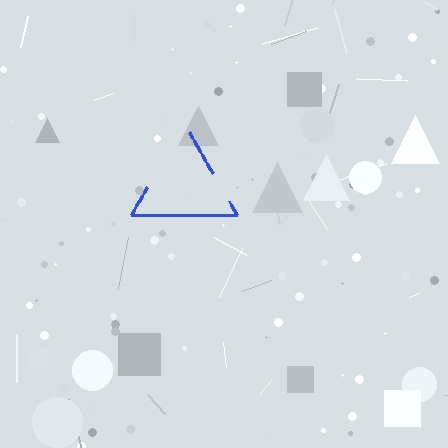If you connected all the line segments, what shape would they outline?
They would outline a triangle.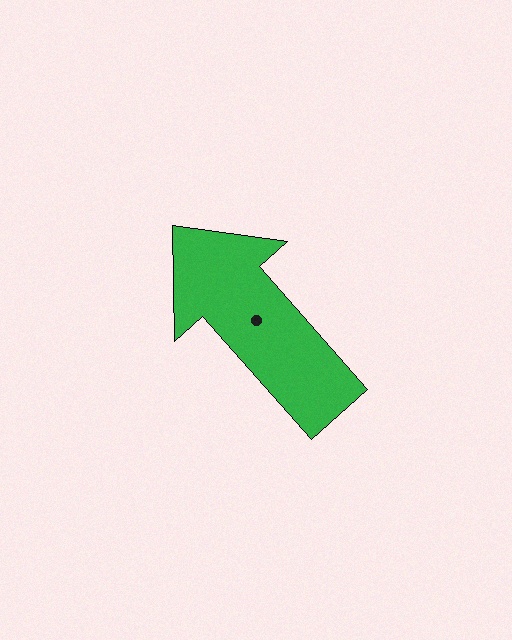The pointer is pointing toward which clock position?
Roughly 11 o'clock.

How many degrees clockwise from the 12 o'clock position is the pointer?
Approximately 318 degrees.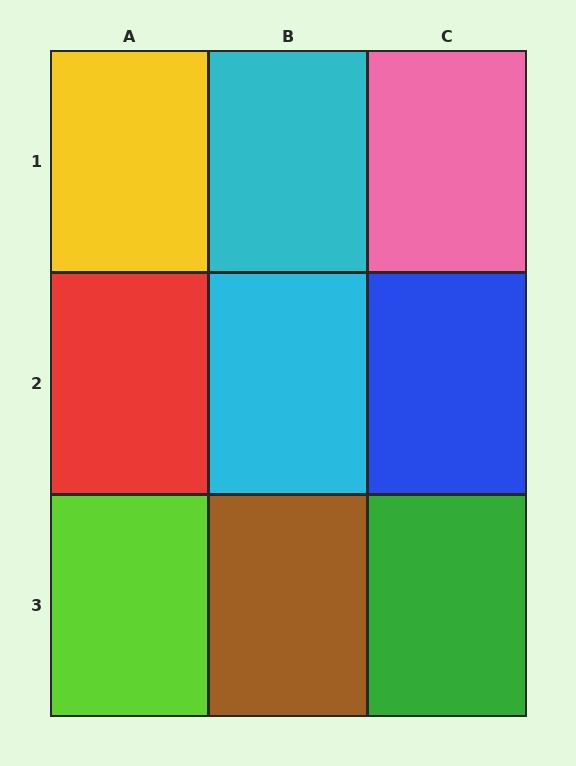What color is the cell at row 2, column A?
Red.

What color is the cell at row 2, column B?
Cyan.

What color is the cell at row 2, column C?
Blue.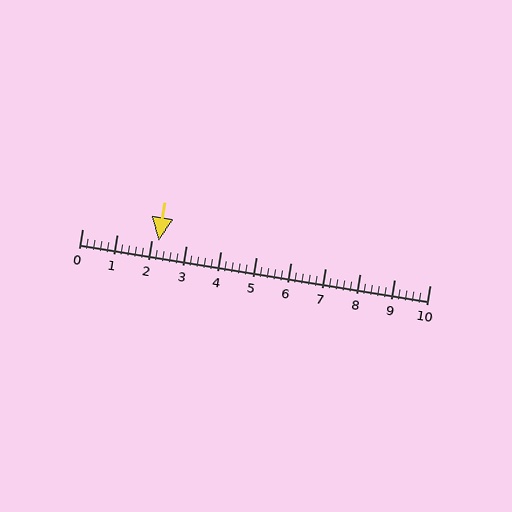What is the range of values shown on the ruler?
The ruler shows values from 0 to 10.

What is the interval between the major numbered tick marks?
The major tick marks are spaced 1 units apart.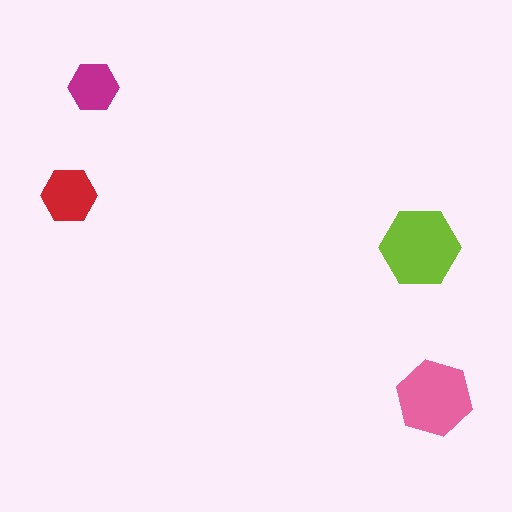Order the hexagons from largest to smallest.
the lime one, the pink one, the red one, the magenta one.